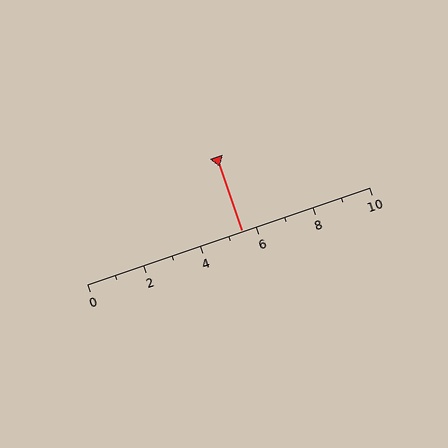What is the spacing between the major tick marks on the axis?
The major ticks are spaced 2 apart.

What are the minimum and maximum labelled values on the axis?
The axis runs from 0 to 10.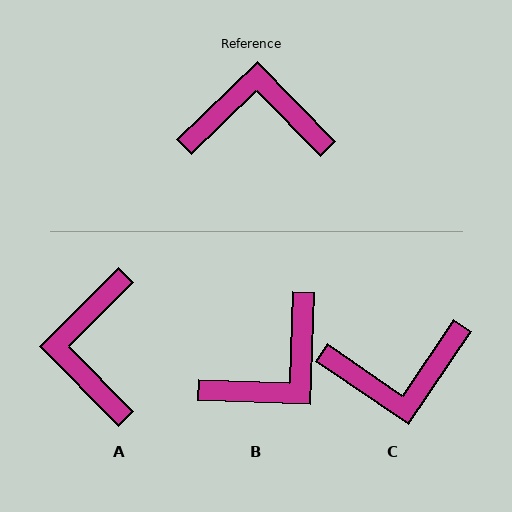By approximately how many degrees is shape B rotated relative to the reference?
Approximately 136 degrees clockwise.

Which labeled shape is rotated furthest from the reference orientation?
C, about 168 degrees away.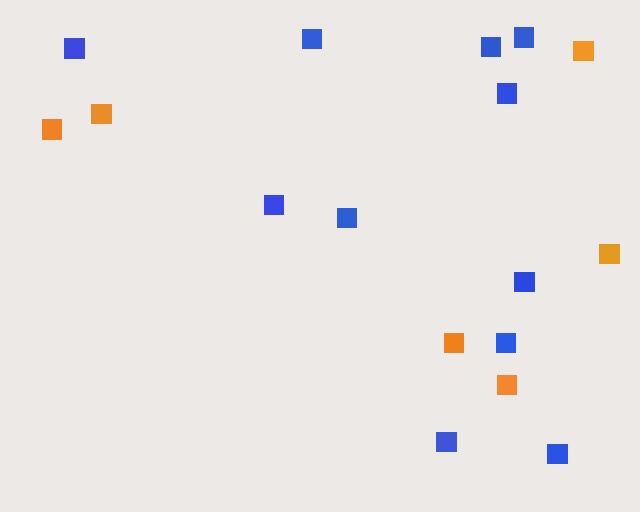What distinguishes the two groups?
There are 2 groups: one group of orange squares (6) and one group of blue squares (11).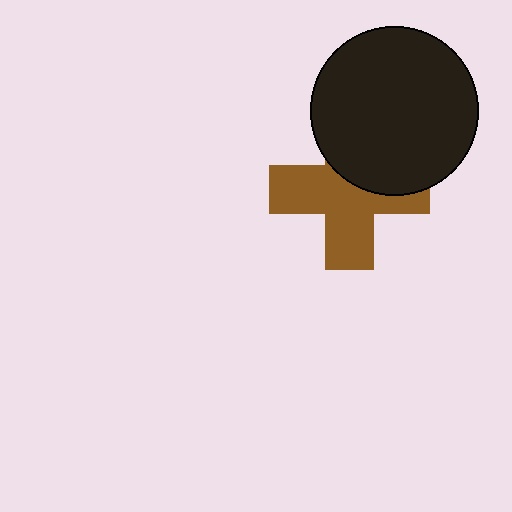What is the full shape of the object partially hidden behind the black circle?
The partially hidden object is a brown cross.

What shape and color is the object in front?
The object in front is a black circle.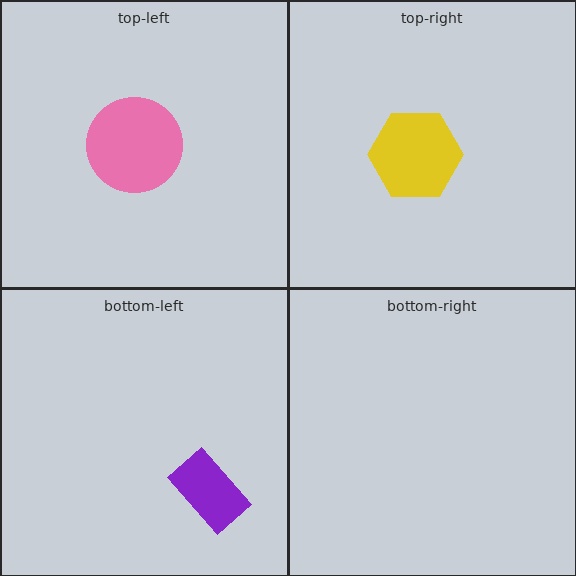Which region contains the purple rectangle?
The bottom-left region.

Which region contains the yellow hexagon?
The top-right region.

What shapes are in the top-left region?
The pink circle.